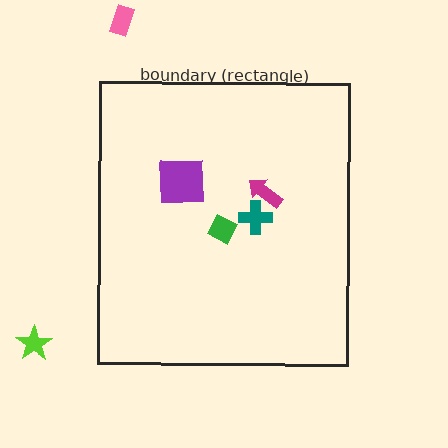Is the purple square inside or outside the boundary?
Inside.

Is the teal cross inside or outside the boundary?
Inside.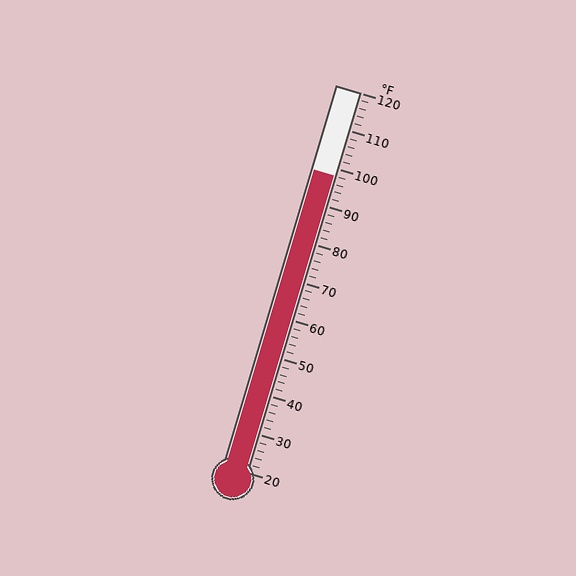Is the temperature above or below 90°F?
The temperature is above 90°F.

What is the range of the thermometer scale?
The thermometer scale ranges from 20°F to 120°F.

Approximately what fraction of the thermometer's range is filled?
The thermometer is filled to approximately 80% of its range.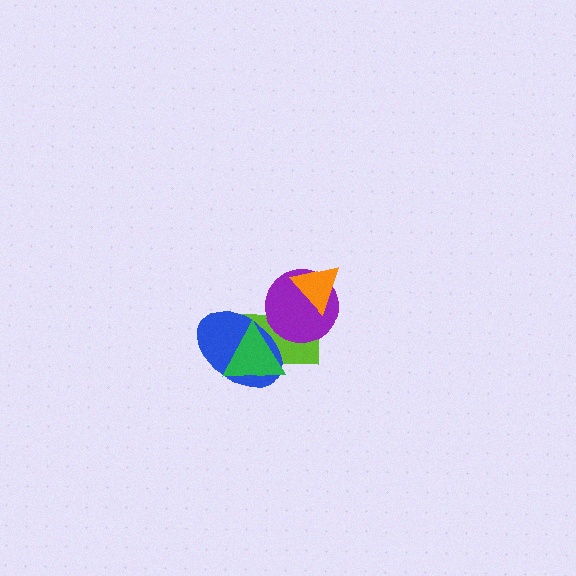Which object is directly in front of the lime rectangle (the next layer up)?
The blue ellipse is directly in front of the lime rectangle.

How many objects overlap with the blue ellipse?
3 objects overlap with the blue ellipse.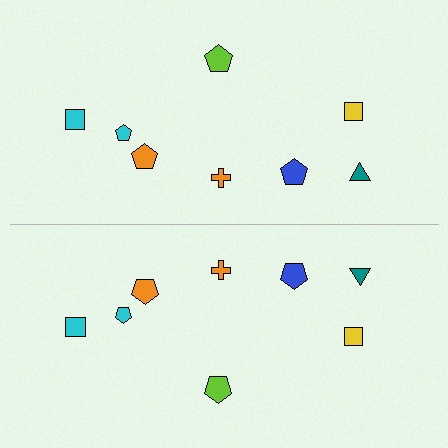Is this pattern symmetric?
Yes, this pattern has bilateral (reflection) symmetry.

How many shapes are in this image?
There are 16 shapes in this image.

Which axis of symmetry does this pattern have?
The pattern has a horizontal axis of symmetry running through the center of the image.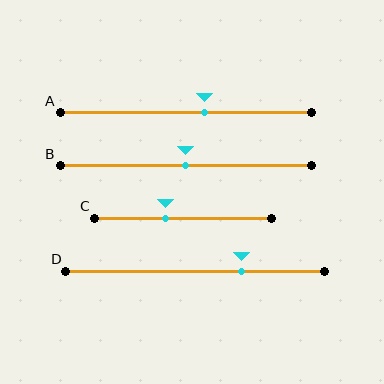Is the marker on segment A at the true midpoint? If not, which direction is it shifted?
No, the marker on segment A is shifted to the right by about 7% of the segment length.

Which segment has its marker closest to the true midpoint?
Segment B has its marker closest to the true midpoint.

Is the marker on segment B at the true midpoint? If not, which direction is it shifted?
Yes, the marker on segment B is at the true midpoint.